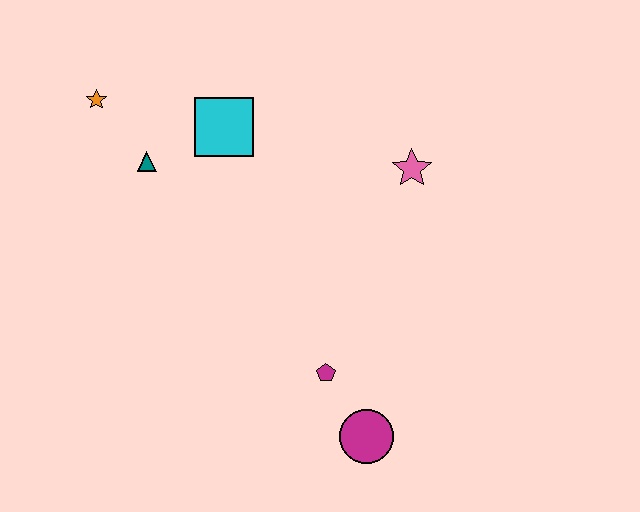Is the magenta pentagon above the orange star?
No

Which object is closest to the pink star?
The cyan square is closest to the pink star.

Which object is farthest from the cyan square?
The magenta circle is farthest from the cyan square.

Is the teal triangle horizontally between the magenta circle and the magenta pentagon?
No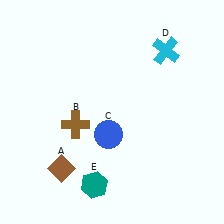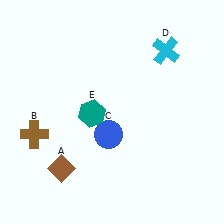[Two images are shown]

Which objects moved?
The objects that moved are: the brown cross (B), the teal hexagon (E).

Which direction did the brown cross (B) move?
The brown cross (B) moved left.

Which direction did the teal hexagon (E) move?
The teal hexagon (E) moved up.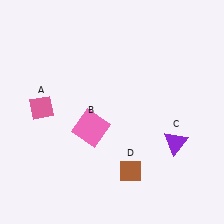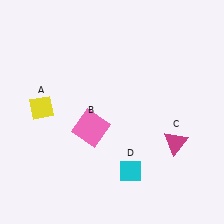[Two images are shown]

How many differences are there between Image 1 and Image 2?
There are 3 differences between the two images.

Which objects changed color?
A changed from pink to yellow. C changed from purple to magenta. D changed from brown to cyan.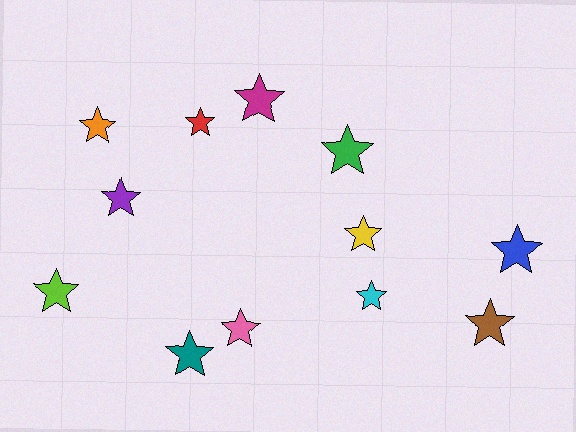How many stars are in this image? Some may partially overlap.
There are 12 stars.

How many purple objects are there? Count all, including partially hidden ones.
There is 1 purple object.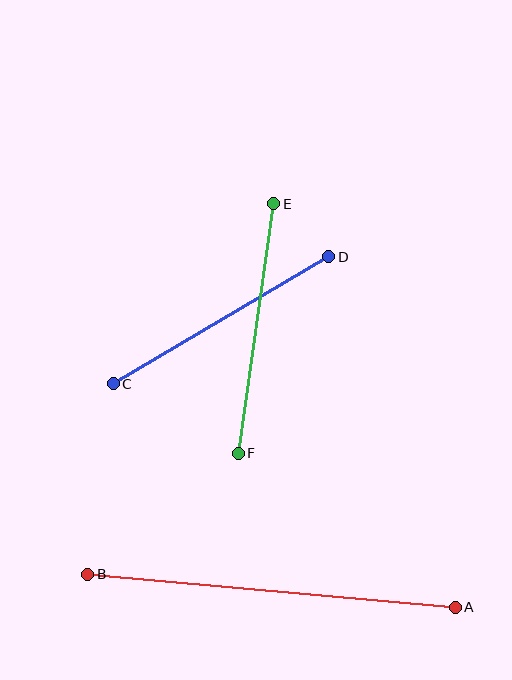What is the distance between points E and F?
The distance is approximately 252 pixels.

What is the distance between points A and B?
The distance is approximately 369 pixels.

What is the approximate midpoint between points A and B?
The midpoint is at approximately (272, 591) pixels.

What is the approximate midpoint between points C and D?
The midpoint is at approximately (221, 320) pixels.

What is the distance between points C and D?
The distance is approximately 250 pixels.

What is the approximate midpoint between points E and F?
The midpoint is at approximately (256, 329) pixels.